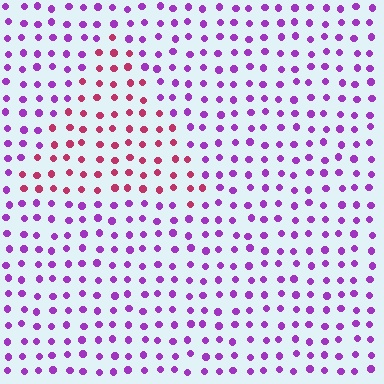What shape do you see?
I see a triangle.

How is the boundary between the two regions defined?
The boundary is defined purely by a slight shift in hue (about 51 degrees). Spacing, size, and orientation are identical on both sides.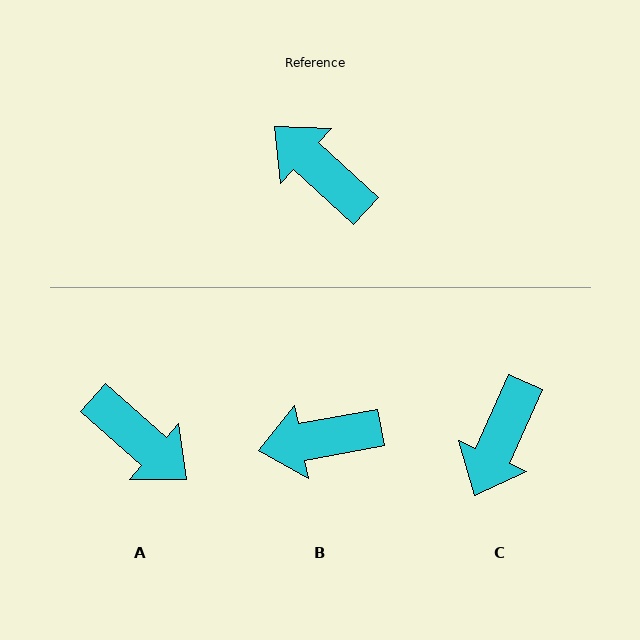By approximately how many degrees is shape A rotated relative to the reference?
Approximately 179 degrees clockwise.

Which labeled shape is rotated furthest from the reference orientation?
A, about 179 degrees away.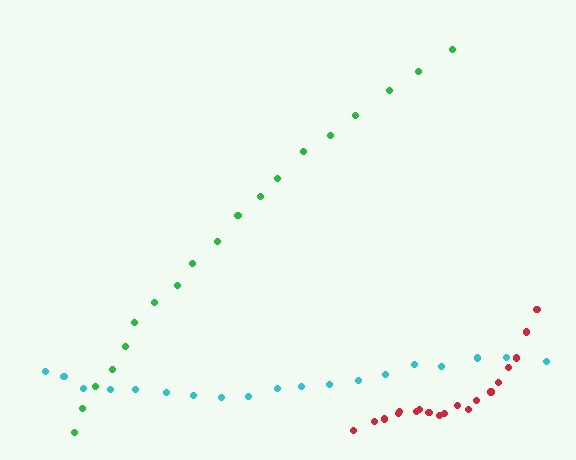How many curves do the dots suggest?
There are 3 distinct paths.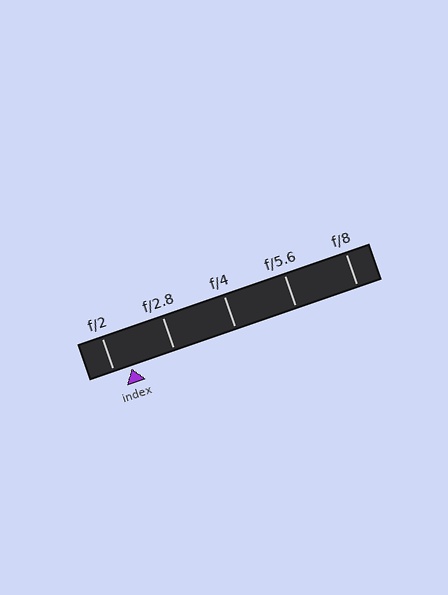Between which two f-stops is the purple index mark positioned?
The index mark is between f/2 and f/2.8.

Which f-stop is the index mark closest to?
The index mark is closest to f/2.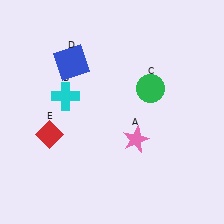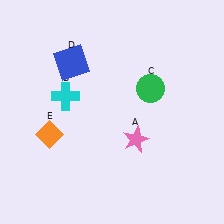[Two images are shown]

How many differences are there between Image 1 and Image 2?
There is 1 difference between the two images.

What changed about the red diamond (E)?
In Image 1, E is red. In Image 2, it changed to orange.